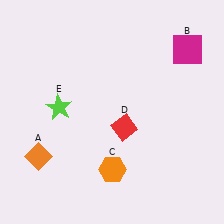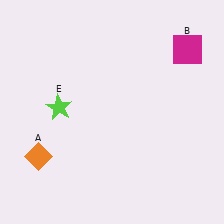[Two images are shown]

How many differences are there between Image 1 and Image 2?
There are 2 differences between the two images.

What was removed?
The orange hexagon (C), the red diamond (D) were removed in Image 2.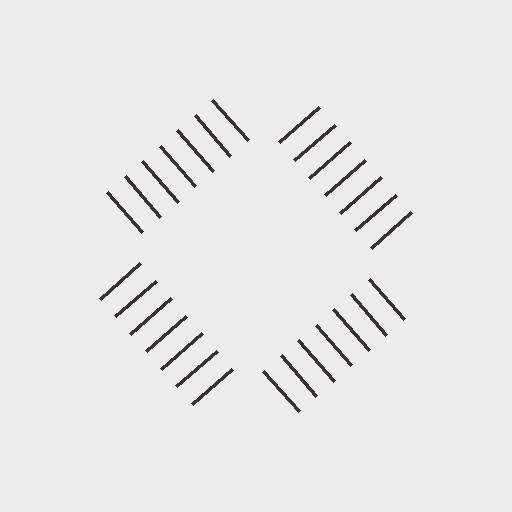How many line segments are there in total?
28 — 7 along each of the 4 edges.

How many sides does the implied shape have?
4 sides — the line-ends trace a square.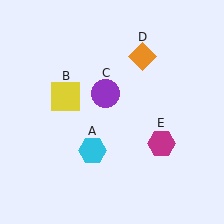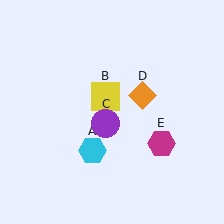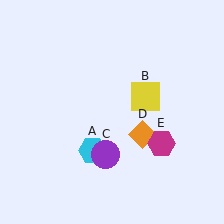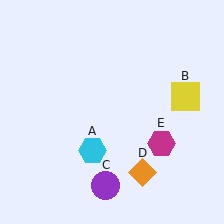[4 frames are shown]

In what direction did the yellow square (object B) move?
The yellow square (object B) moved right.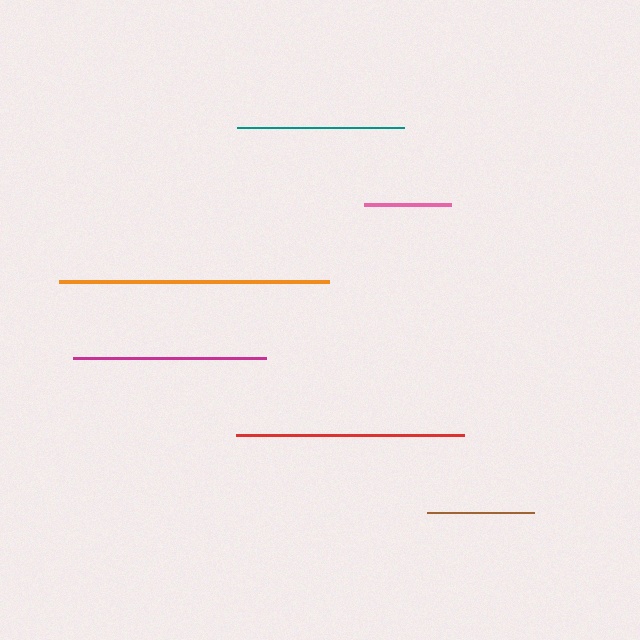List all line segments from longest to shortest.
From longest to shortest: orange, red, magenta, teal, brown, pink.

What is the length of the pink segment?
The pink segment is approximately 88 pixels long.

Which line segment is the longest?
The orange line is the longest at approximately 270 pixels.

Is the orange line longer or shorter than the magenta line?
The orange line is longer than the magenta line.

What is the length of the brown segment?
The brown segment is approximately 107 pixels long.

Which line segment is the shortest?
The pink line is the shortest at approximately 88 pixels.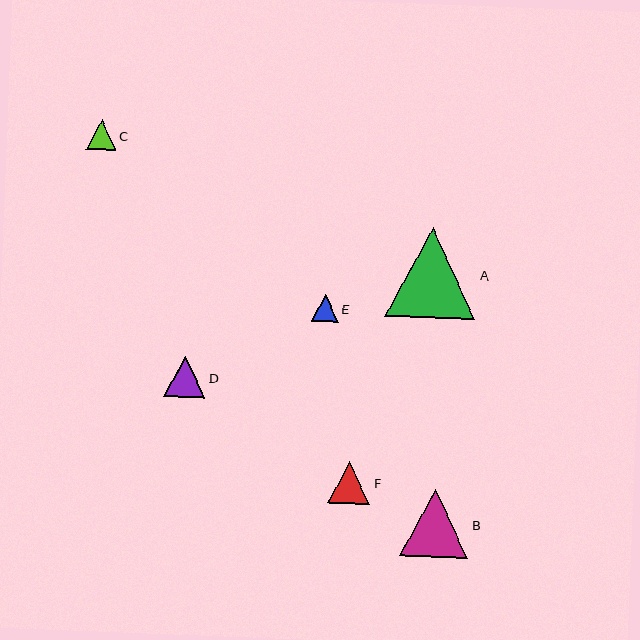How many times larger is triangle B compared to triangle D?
Triangle B is approximately 1.6 times the size of triangle D.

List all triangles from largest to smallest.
From largest to smallest: A, B, F, D, C, E.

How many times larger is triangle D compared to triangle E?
Triangle D is approximately 1.5 times the size of triangle E.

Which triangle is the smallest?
Triangle E is the smallest with a size of approximately 27 pixels.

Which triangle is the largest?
Triangle A is the largest with a size of approximately 90 pixels.